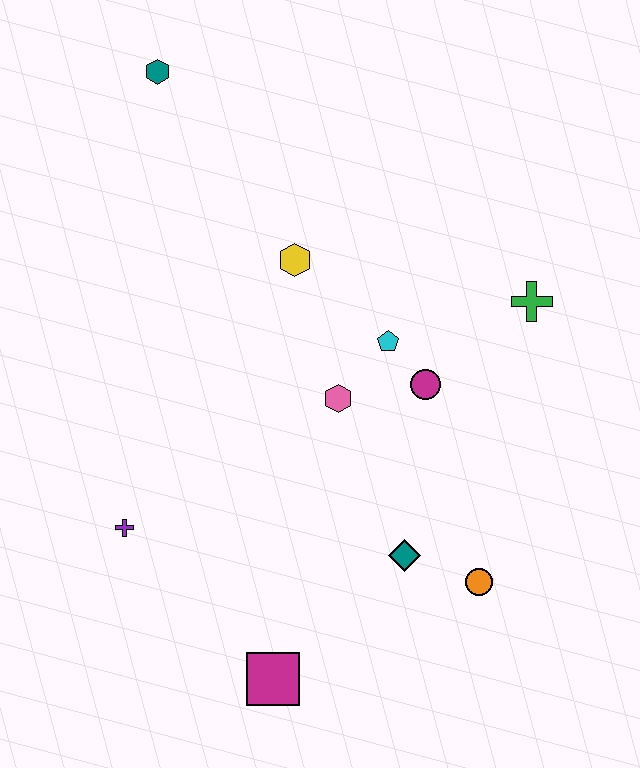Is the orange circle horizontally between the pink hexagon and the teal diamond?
No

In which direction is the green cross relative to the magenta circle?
The green cross is to the right of the magenta circle.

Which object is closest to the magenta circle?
The cyan pentagon is closest to the magenta circle.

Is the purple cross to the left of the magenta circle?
Yes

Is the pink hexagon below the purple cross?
No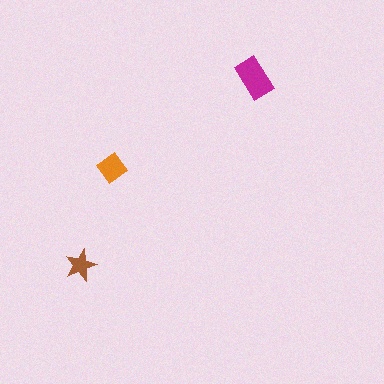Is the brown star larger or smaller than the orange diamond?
Smaller.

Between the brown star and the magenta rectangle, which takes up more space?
The magenta rectangle.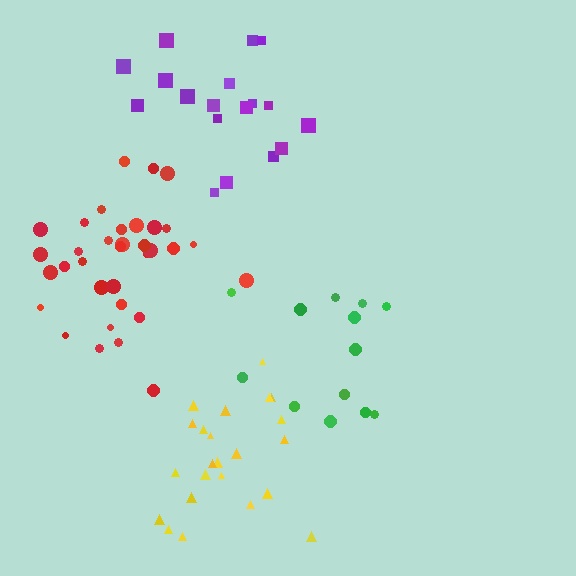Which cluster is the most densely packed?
Red.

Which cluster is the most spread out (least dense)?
Green.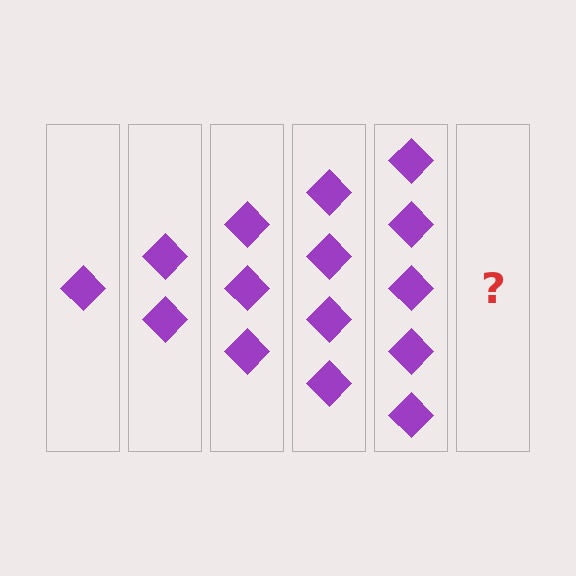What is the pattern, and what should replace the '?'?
The pattern is that each step adds one more diamond. The '?' should be 6 diamonds.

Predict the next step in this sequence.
The next step is 6 diamonds.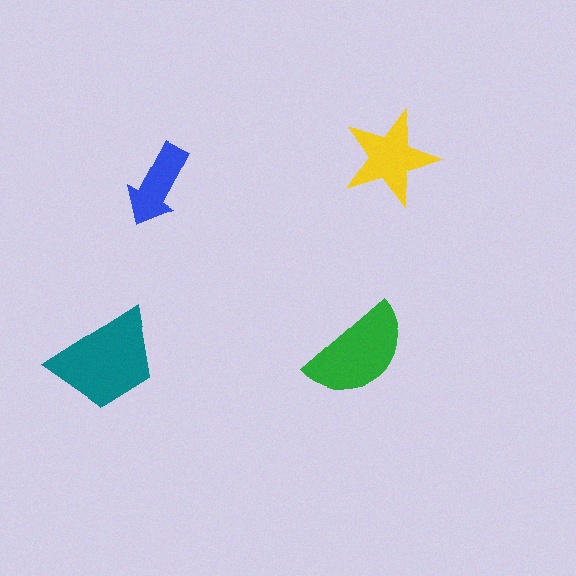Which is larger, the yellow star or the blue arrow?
The yellow star.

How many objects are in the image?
There are 4 objects in the image.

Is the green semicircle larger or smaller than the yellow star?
Larger.